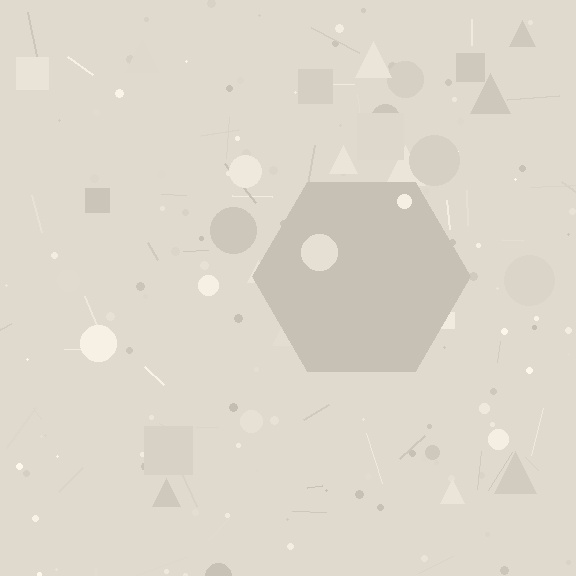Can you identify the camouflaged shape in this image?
The camouflaged shape is a hexagon.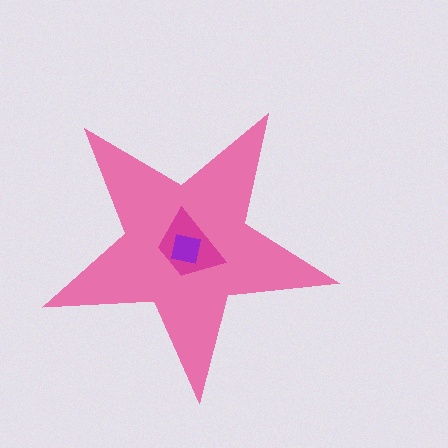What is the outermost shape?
The pink star.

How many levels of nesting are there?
3.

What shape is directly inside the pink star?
The magenta trapezoid.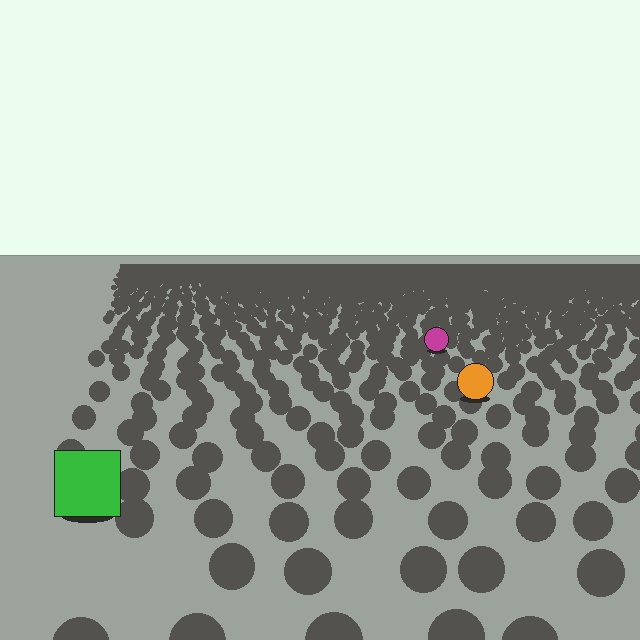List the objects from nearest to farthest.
From nearest to farthest: the green square, the orange circle, the magenta circle.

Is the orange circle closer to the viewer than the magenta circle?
Yes. The orange circle is closer — you can tell from the texture gradient: the ground texture is coarser near it.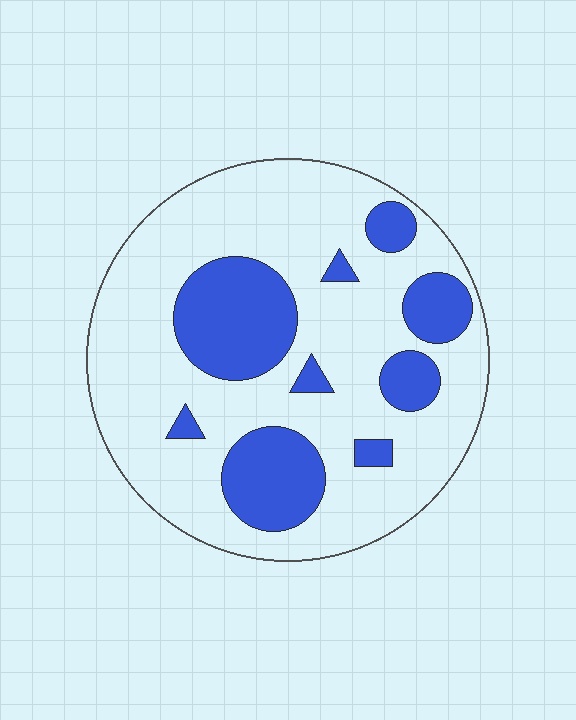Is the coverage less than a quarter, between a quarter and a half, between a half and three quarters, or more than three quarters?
Between a quarter and a half.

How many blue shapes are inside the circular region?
9.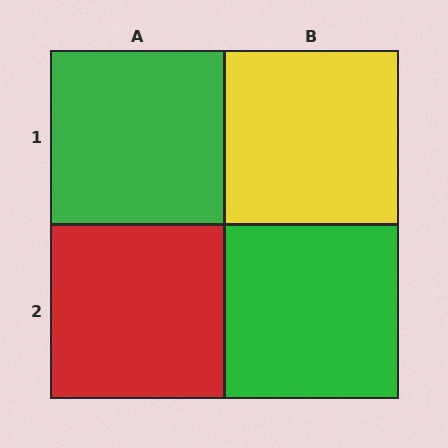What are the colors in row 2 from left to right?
Red, green.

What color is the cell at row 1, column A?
Green.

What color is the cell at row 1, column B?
Yellow.